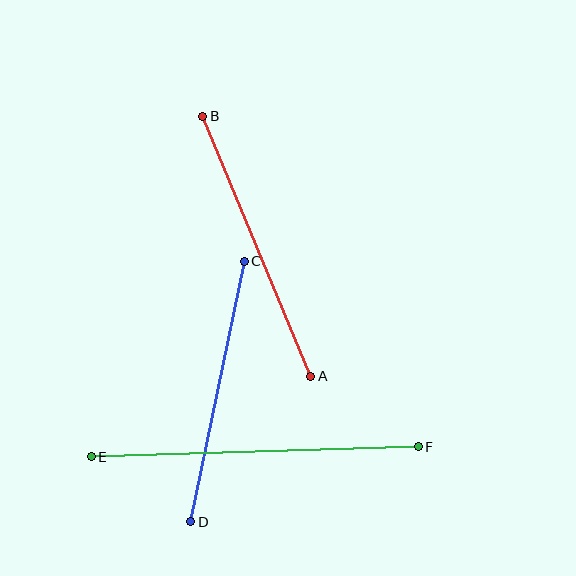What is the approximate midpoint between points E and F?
The midpoint is at approximately (255, 452) pixels.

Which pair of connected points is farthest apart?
Points E and F are farthest apart.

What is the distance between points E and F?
The distance is approximately 328 pixels.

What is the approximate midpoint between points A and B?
The midpoint is at approximately (257, 246) pixels.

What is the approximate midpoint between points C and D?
The midpoint is at approximately (218, 392) pixels.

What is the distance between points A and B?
The distance is approximately 281 pixels.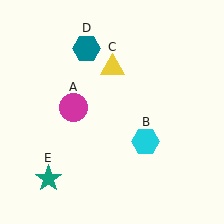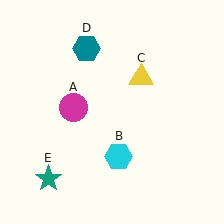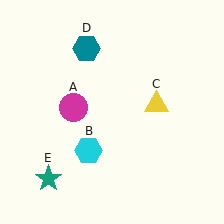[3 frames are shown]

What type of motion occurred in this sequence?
The cyan hexagon (object B), yellow triangle (object C) rotated clockwise around the center of the scene.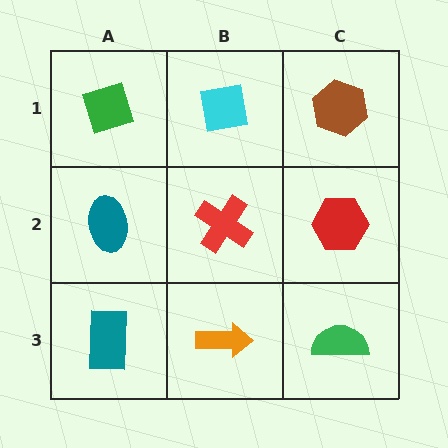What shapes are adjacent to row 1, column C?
A red hexagon (row 2, column C), a cyan square (row 1, column B).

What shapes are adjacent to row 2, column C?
A brown hexagon (row 1, column C), a green semicircle (row 3, column C), a red cross (row 2, column B).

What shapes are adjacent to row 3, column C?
A red hexagon (row 2, column C), an orange arrow (row 3, column B).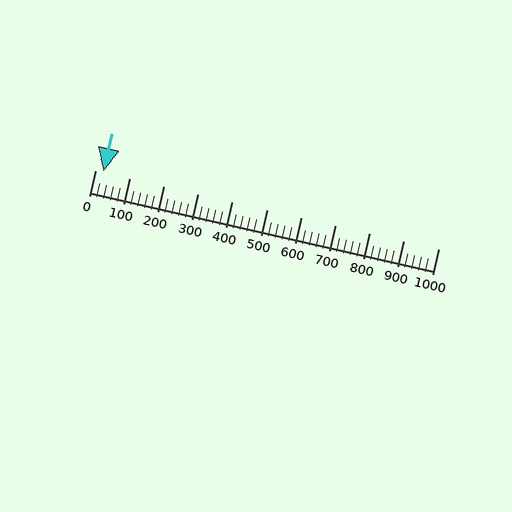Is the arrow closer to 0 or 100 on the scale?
The arrow is closer to 0.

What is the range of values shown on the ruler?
The ruler shows values from 0 to 1000.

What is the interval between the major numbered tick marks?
The major tick marks are spaced 100 units apart.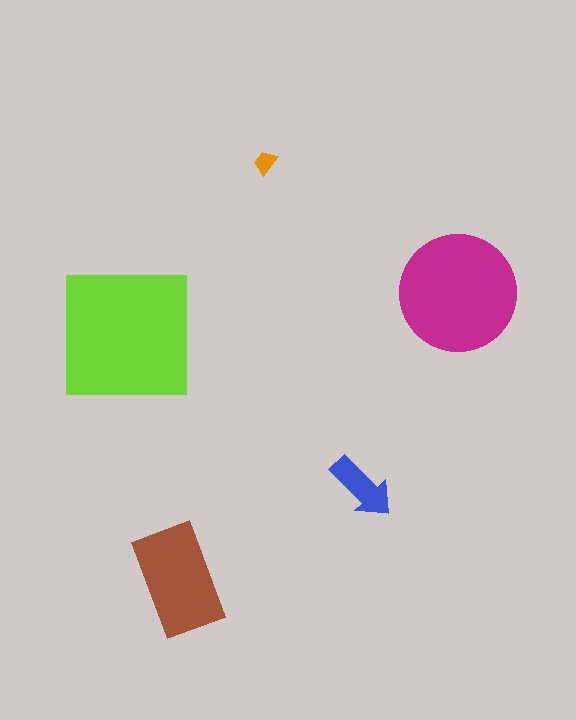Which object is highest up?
The orange trapezoid is topmost.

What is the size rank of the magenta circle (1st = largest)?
2nd.